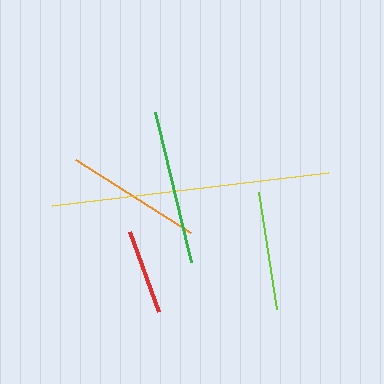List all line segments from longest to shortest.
From longest to shortest: yellow, green, orange, lime, red.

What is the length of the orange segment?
The orange segment is approximately 136 pixels long.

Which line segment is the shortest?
The red line is the shortest at approximately 85 pixels.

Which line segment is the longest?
The yellow line is the longest at approximately 278 pixels.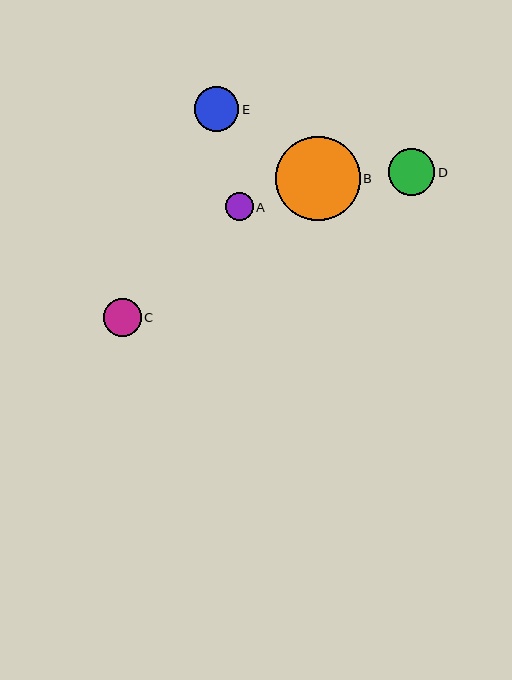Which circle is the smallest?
Circle A is the smallest with a size of approximately 28 pixels.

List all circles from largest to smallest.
From largest to smallest: B, D, E, C, A.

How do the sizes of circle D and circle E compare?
Circle D and circle E are approximately the same size.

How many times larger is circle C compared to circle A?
Circle C is approximately 1.4 times the size of circle A.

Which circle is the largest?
Circle B is the largest with a size of approximately 85 pixels.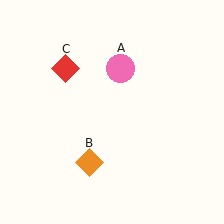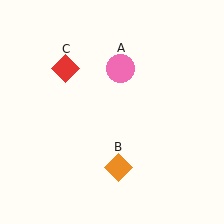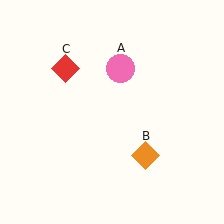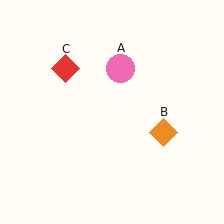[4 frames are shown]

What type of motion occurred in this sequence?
The orange diamond (object B) rotated counterclockwise around the center of the scene.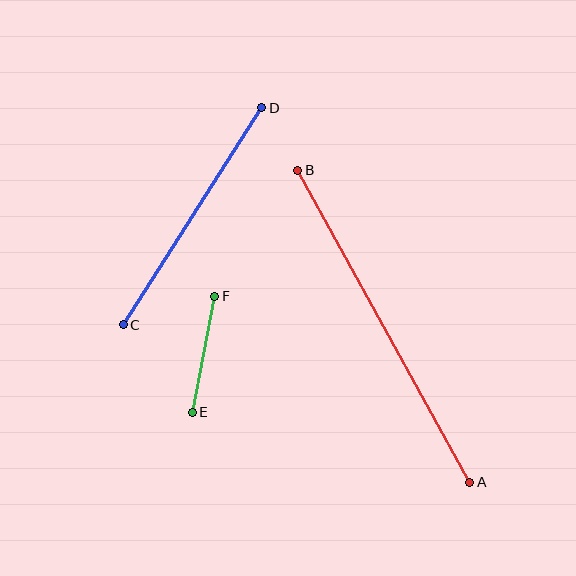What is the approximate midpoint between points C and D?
The midpoint is at approximately (192, 216) pixels.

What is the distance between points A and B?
The distance is approximately 356 pixels.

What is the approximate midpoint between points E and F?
The midpoint is at approximately (203, 354) pixels.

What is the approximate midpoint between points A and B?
The midpoint is at approximately (384, 326) pixels.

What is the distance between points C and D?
The distance is approximately 258 pixels.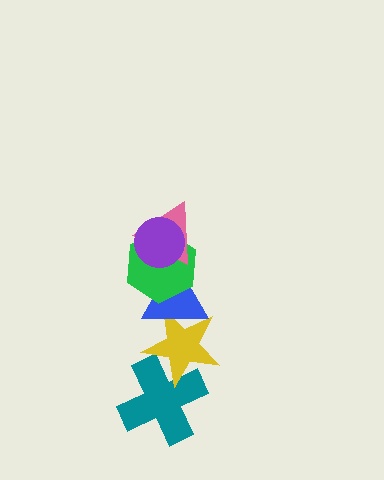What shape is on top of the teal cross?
The yellow star is on top of the teal cross.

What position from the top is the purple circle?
The purple circle is 1st from the top.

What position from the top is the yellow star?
The yellow star is 5th from the top.